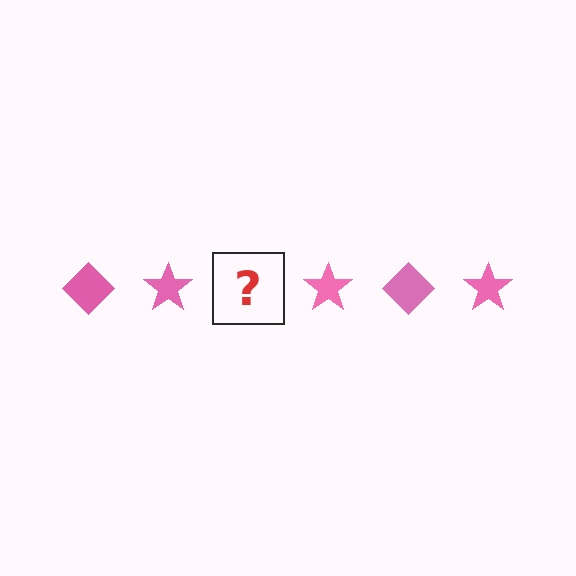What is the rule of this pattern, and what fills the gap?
The rule is that the pattern cycles through diamond, star shapes in pink. The gap should be filled with a pink diamond.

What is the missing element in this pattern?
The missing element is a pink diamond.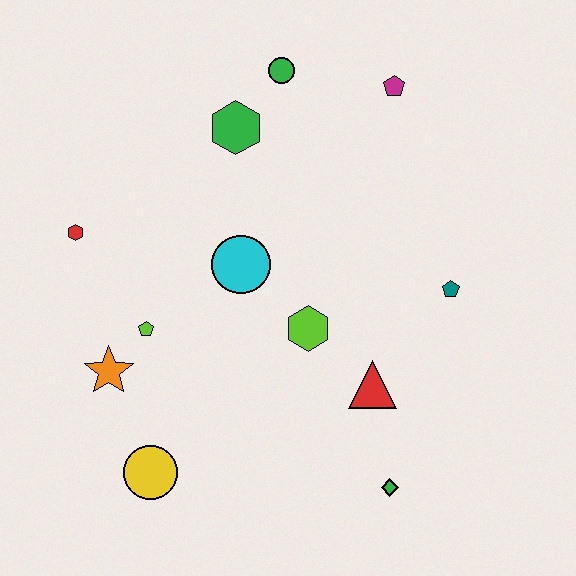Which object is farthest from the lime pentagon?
The magenta pentagon is farthest from the lime pentagon.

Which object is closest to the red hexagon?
The lime pentagon is closest to the red hexagon.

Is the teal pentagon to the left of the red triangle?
No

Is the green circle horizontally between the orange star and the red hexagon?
No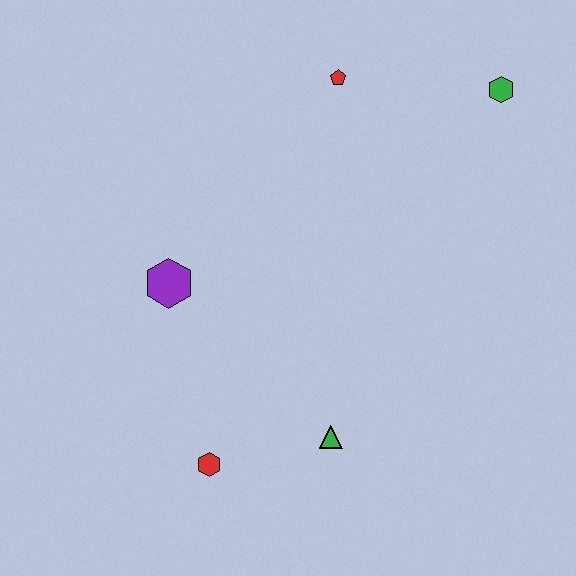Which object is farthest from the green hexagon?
The red hexagon is farthest from the green hexagon.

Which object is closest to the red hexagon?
The green triangle is closest to the red hexagon.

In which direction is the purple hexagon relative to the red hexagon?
The purple hexagon is above the red hexagon.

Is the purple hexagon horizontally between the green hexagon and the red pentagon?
No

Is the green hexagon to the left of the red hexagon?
No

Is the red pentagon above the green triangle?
Yes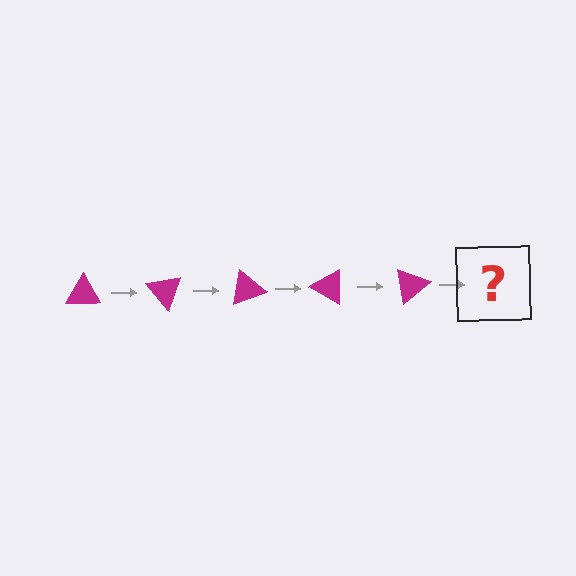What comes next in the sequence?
The next element should be a magenta triangle rotated 250 degrees.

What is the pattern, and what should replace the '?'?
The pattern is that the triangle rotates 50 degrees each step. The '?' should be a magenta triangle rotated 250 degrees.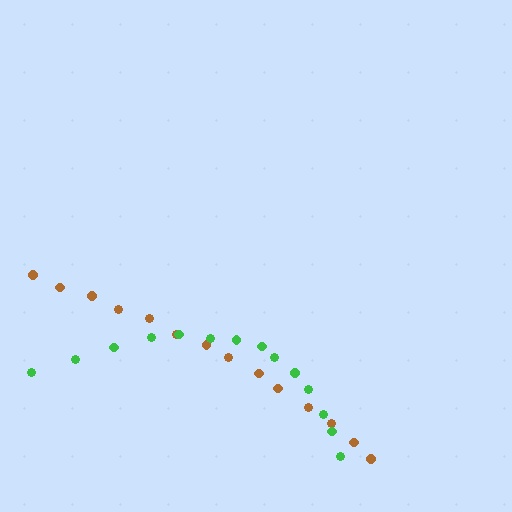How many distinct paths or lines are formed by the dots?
There are 2 distinct paths.